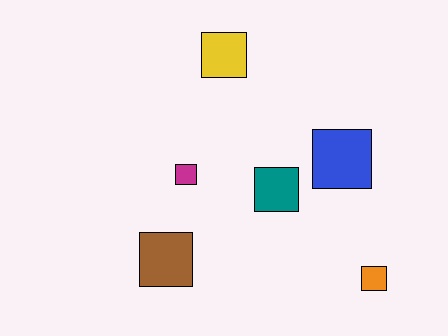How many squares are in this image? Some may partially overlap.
There are 6 squares.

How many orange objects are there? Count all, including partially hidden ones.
There is 1 orange object.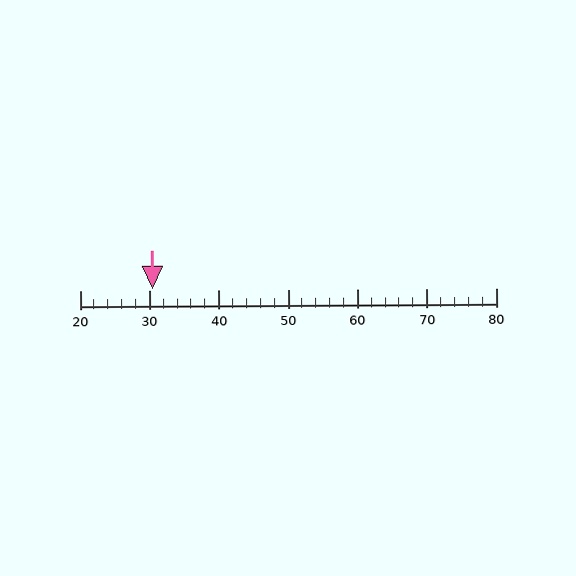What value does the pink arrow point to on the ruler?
The pink arrow points to approximately 30.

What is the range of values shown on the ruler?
The ruler shows values from 20 to 80.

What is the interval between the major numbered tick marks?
The major tick marks are spaced 10 units apart.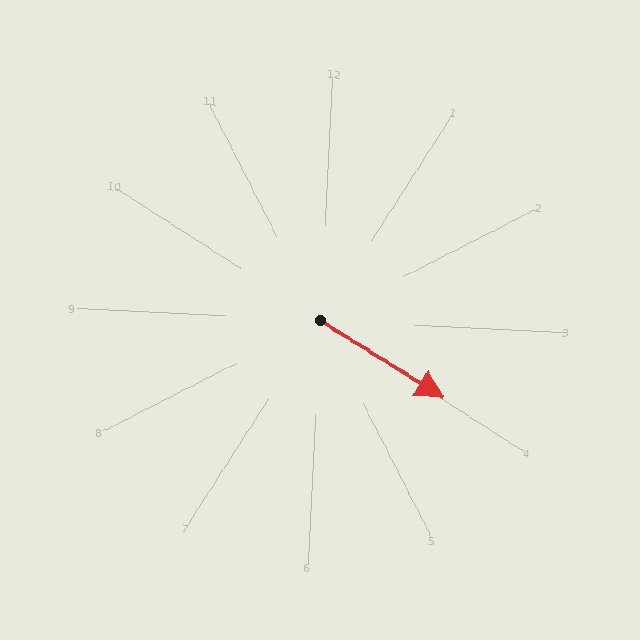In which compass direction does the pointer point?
Southeast.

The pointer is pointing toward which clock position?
Roughly 4 o'clock.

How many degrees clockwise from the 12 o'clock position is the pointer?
Approximately 119 degrees.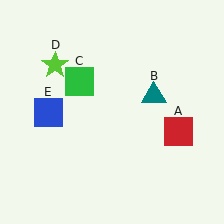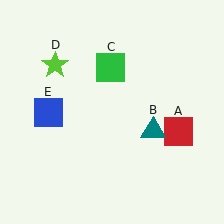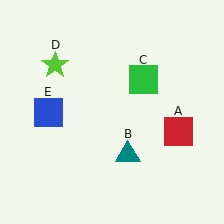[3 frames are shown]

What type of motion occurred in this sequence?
The teal triangle (object B), green square (object C) rotated clockwise around the center of the scene.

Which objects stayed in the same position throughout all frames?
Red square (object A) and lime star (object D) and blue square (object E) remained stationary.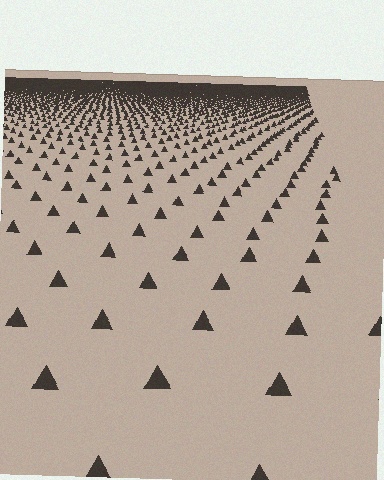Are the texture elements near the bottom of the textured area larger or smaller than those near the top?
Larger. Near the bottom, elements are closer to the viewer and appear at a bigger on-screen size.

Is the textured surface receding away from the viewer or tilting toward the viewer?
The surface is receding away from the viewer. Texture elements get smaller and denser toward the top.